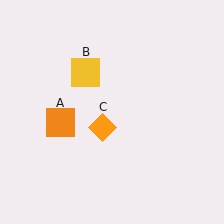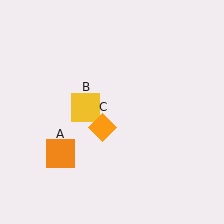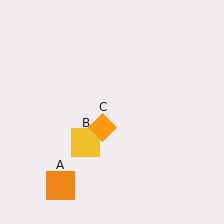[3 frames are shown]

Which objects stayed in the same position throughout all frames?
Orange diamond (object C) remained stationary.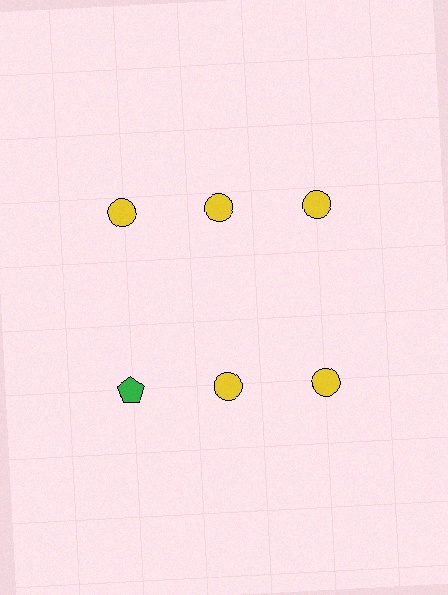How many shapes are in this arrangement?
There are 6 shapes arranged in a grid pattern.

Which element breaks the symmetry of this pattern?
The green pentagon in the second row, leftmost column breaks the symmetry. All other shapes are yellow circles.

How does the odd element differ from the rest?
It differs in both color (green instead of yellow) and shape (pentagon instead of circle).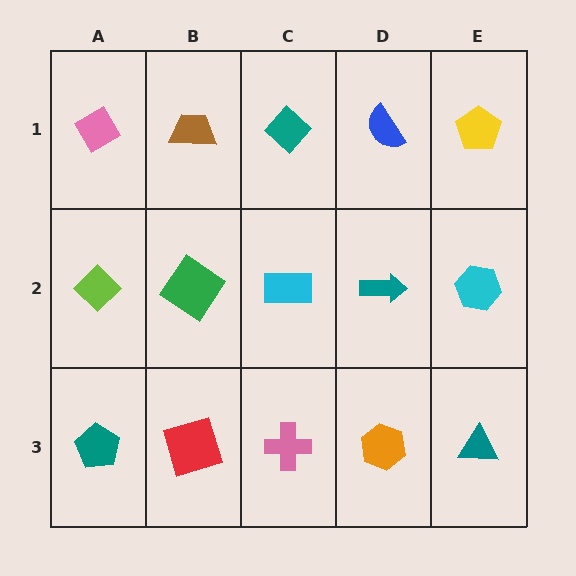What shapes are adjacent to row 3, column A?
A lime diamond (row 2, column A), a red square (row 3, column B).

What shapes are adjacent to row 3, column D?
A teal arrow (row 2, column D), a pink cross (row 3, column C), a teal triangle (row 3, column E).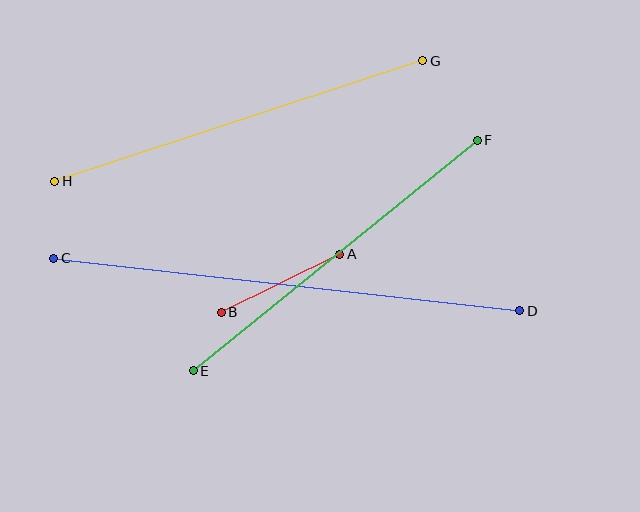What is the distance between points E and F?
The distance is approximately 366 pixels.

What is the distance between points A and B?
The distance is approximately 132 pixels.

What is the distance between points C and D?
The distance is approximately 469 pixels.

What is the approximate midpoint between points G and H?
The midpoint is at approximately (239, 121) pixels.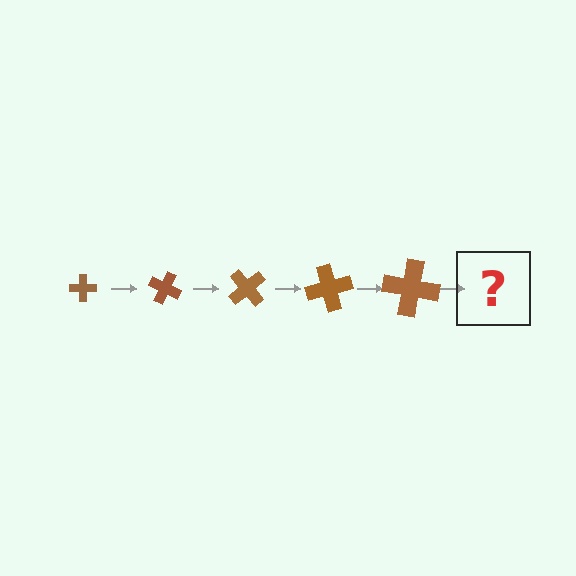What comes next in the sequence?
The next element should be a cross, larger than the previous one and rotated 125 degrees from the start.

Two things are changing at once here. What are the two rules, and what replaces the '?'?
The two rules are that the cross grows larger each step and it rotates 25 degrees each step. The '?' should be a cross, larger than the previous one and rotated 125 degrees from the start.